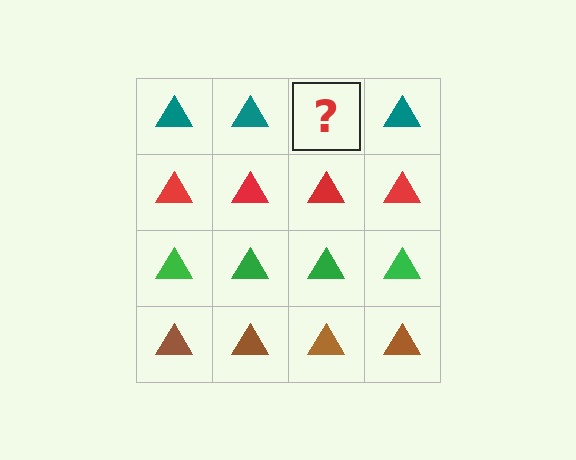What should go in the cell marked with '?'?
The missing cell should contain a teal triangle.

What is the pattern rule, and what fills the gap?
The rule is that each row has a consistent color. The gap should be filled with a teal triangle.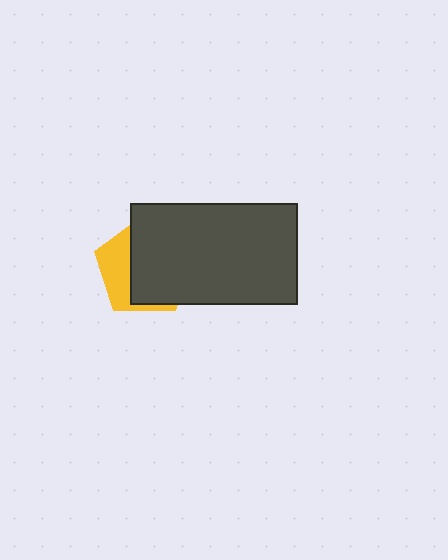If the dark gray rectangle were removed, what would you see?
You would see the complete yellow pentagon.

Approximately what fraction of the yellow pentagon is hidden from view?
Roughly 66% of the yellow pentagon is hidden behind the dark gray rectangle.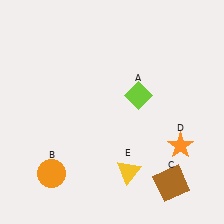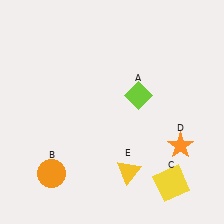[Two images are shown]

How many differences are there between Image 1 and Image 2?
There is 1 difference between the two images.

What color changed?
The square (C) changed from brown in Image 1 to yellow in Image 2.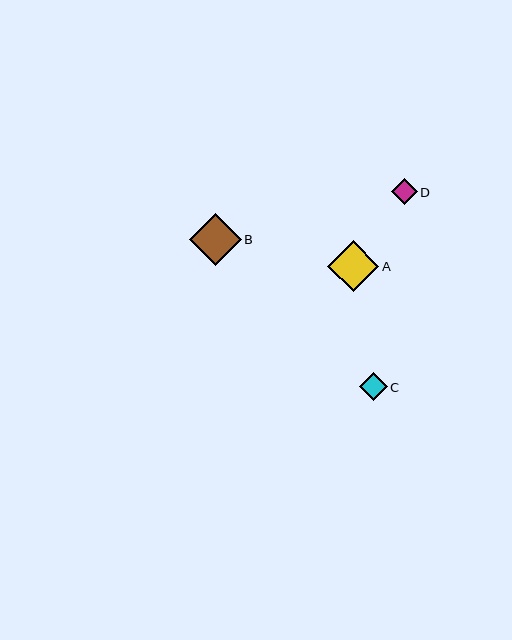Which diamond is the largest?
Diamond B is the largest with a size of approximately 52 pixels.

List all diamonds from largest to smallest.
From largest to smallest: B, A, C, D.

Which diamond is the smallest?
Diamond D is the smallest with a size of approximately 26 pixels.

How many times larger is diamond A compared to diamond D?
Diamond A is approximately 2.0 times the size of diamond D.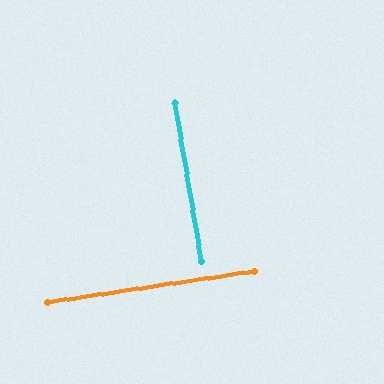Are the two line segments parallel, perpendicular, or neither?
Perpendicular — they meet at approximately 89°.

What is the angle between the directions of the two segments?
Approximately 89 degrees.